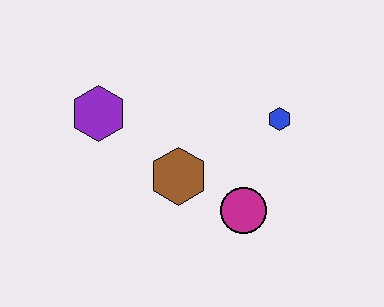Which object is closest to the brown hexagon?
The magenta circle is closest to the brown hexagon.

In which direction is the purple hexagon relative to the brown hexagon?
The purple hexagon is to the left of the brown hexagon.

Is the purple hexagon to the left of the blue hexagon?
Yes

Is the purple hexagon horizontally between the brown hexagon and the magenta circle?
No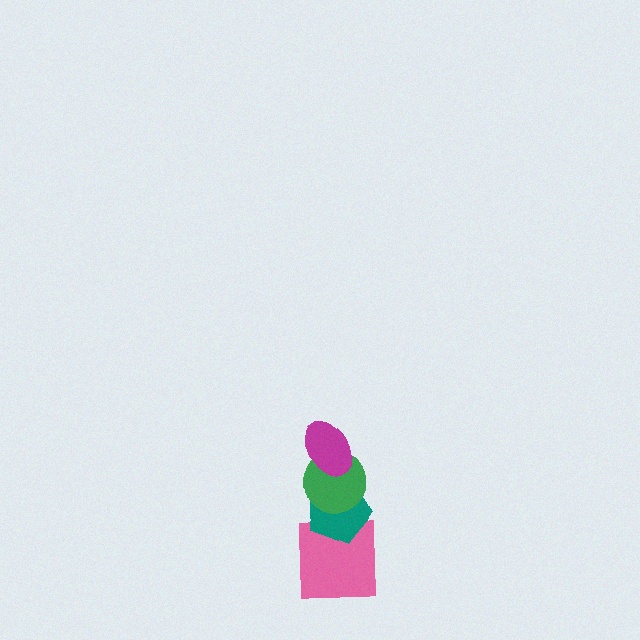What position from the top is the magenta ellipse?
The magenta ellipse is 1st from the top.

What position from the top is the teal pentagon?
The teal pentagon is 3rd from the top.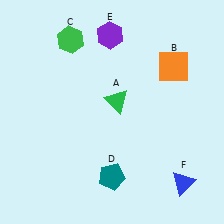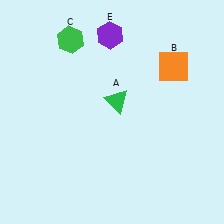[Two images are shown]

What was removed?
The teal pentagon (D), the blue triangle (F) were removed in Image 2.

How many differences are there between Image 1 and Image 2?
There are 2 differences between the two images.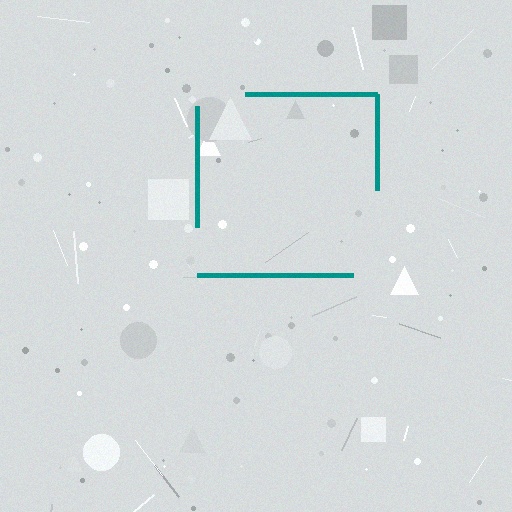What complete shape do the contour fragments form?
The contour fragments form a square.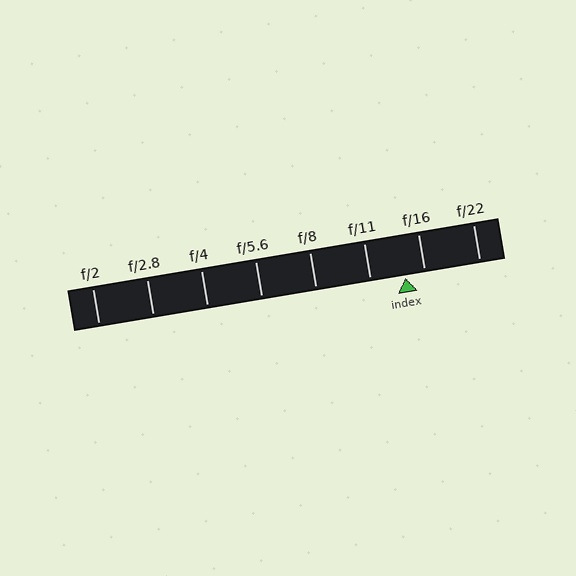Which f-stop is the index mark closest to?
The index mark is closest to f/16.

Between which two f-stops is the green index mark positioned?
The index mark is between f/11 and f/16.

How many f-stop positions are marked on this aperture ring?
There are 8 f-stop positions marked.